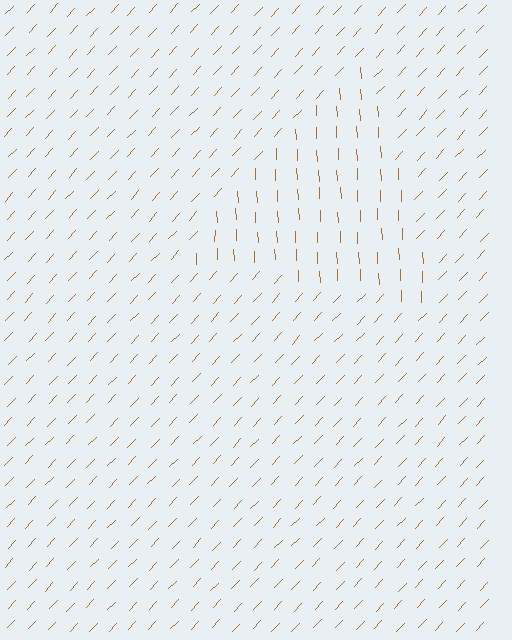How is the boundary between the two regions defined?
The boundary is defined purely by a change in line orientation (approximately 45 degrees difference). All lines are the same color and thickness.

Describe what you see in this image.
The image is filled with small brown line segments. A triangle region in the image has lines oriented differently from the surrounding lines, creating a visible texture boundary.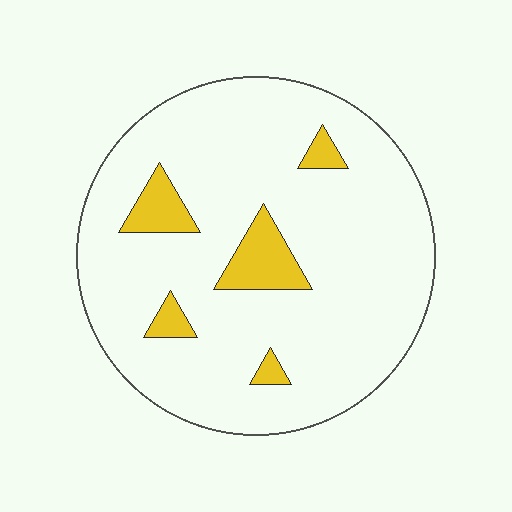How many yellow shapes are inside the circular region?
5.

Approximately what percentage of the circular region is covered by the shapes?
Approximately 10%.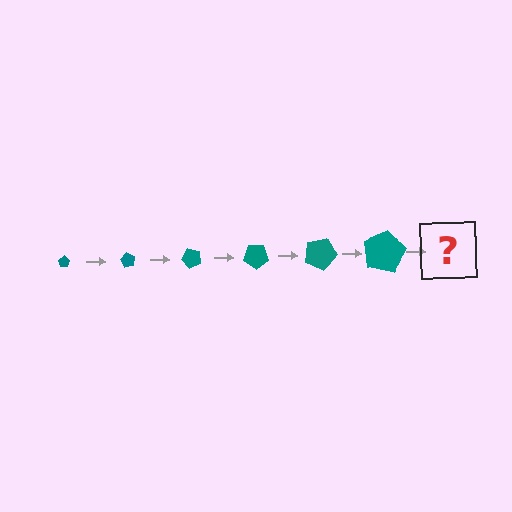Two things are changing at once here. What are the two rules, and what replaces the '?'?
The two rules are that the pentagon grows larger each step and it rotates 60 degrees each step. The '?' should be a pentagon, larger than the previous one and rotated 360 degrees from the start.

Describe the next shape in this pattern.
It should be a pentagon, larger than the previous one and rotated 360 degrees from the start.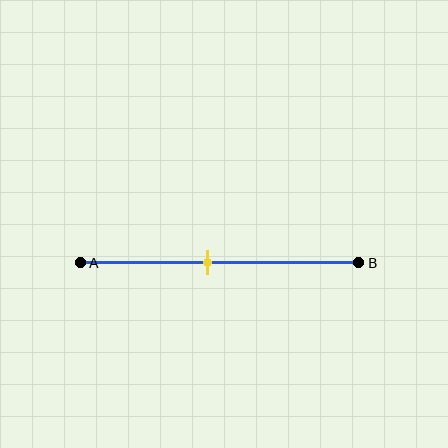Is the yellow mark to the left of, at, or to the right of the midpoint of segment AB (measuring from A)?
The yellow mark is to the left of the midpoint of segment AB.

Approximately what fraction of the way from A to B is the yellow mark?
The yellow mark is approximately 45% of the way from A to B.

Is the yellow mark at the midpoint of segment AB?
No, the mark is at about 45% from A, not at the 50% midpoint.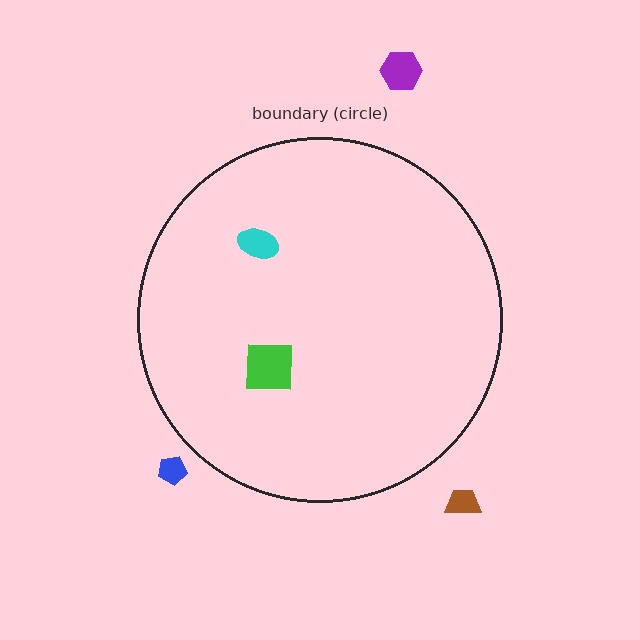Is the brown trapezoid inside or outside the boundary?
Outside.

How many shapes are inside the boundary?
2 inside, 3 outside.